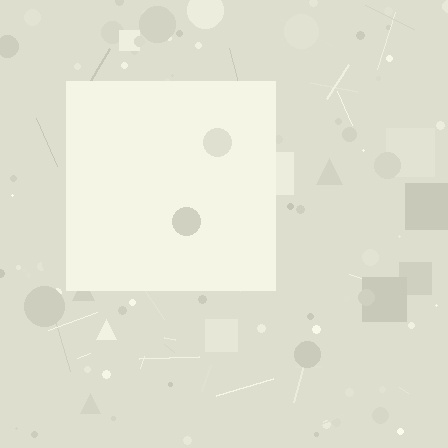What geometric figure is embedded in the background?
A square is embedded in the background.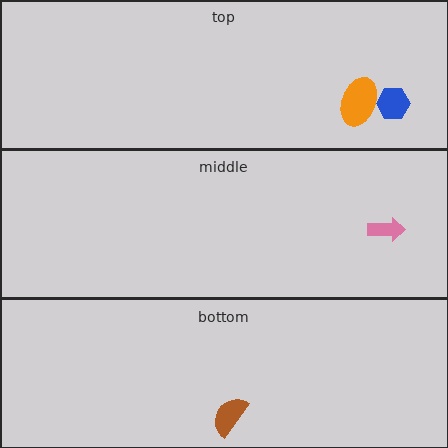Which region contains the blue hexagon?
The top region.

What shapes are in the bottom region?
The brown semicircle.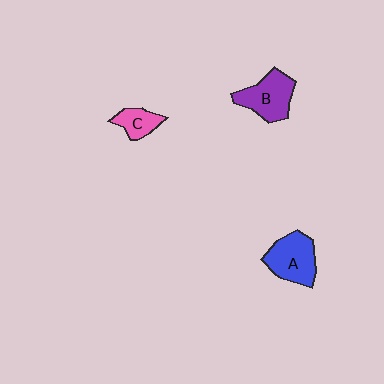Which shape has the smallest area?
Shape C (pink).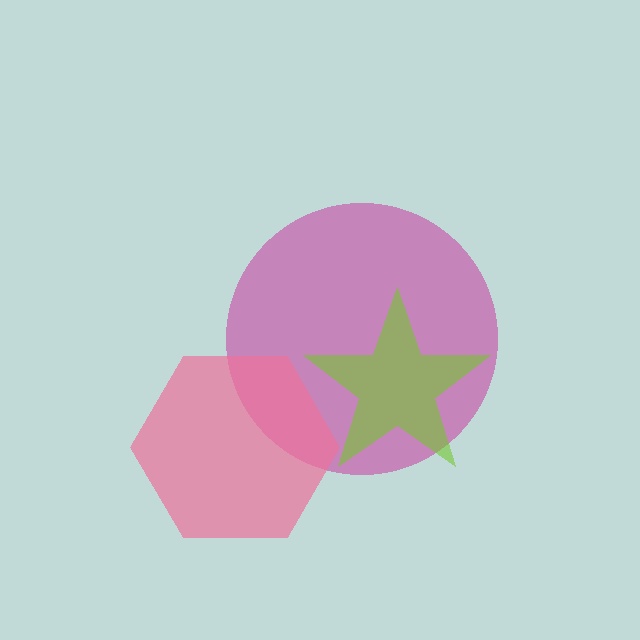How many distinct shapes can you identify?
There are 3 distinct shapes: a magenta circle, a pink hexagon, a lime star.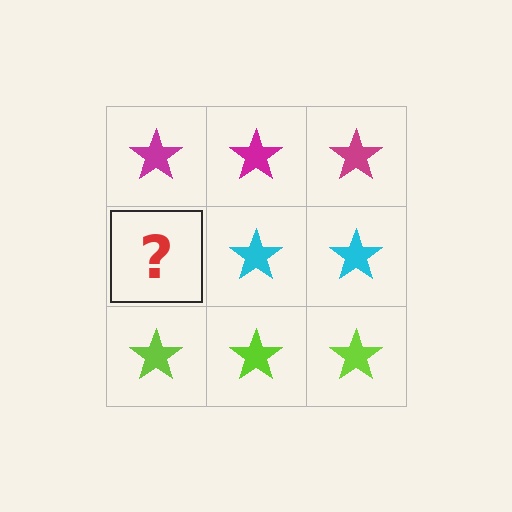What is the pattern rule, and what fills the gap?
The rule is that each row has a consistent color. The gap should be filled with a cyan star.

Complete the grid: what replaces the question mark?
The question mark should be replaced with a cyan star.